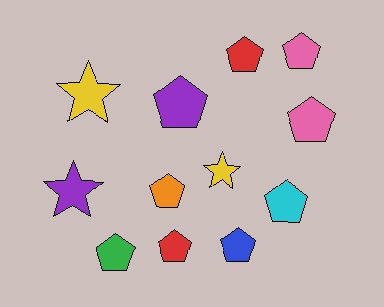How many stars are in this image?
There are 3 stars.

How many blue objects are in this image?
There is 1 blue object.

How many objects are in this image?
There are 12 objects.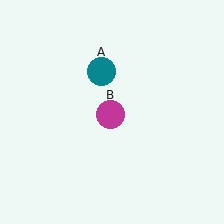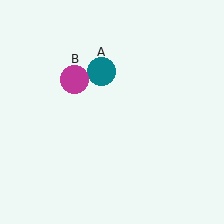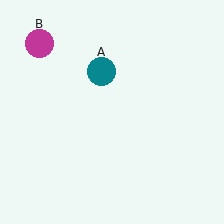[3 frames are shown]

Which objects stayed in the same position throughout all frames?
Teal circle (object A) remained stationary.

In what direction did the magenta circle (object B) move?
The magenta circle (object B) moved up and to the left.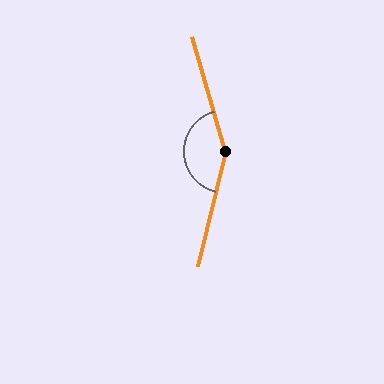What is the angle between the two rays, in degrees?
Approximately 150 degrees.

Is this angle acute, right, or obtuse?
It is obtuse.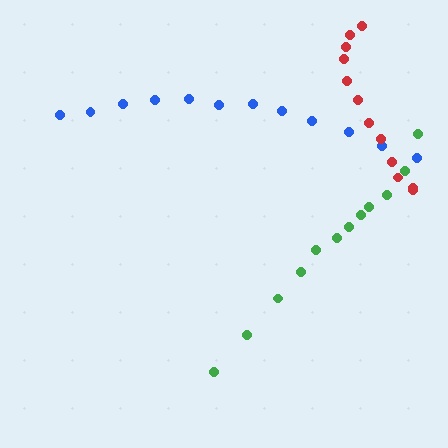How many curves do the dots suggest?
There are 3 distinct paths.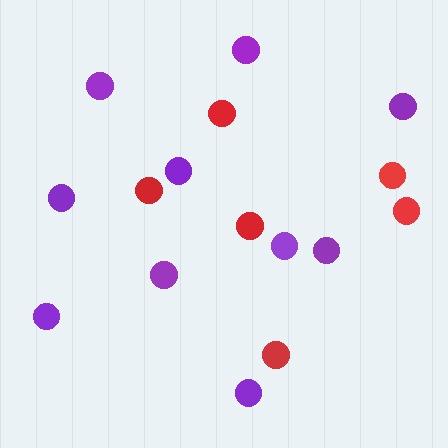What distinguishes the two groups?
There are 2 groups: one group of red circles (6) and one group of purple circles (10).